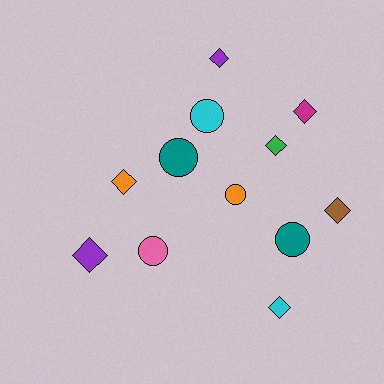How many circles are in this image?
There are 5 circles.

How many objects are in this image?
There are 12 objects.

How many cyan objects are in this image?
There are 2 cyan objects.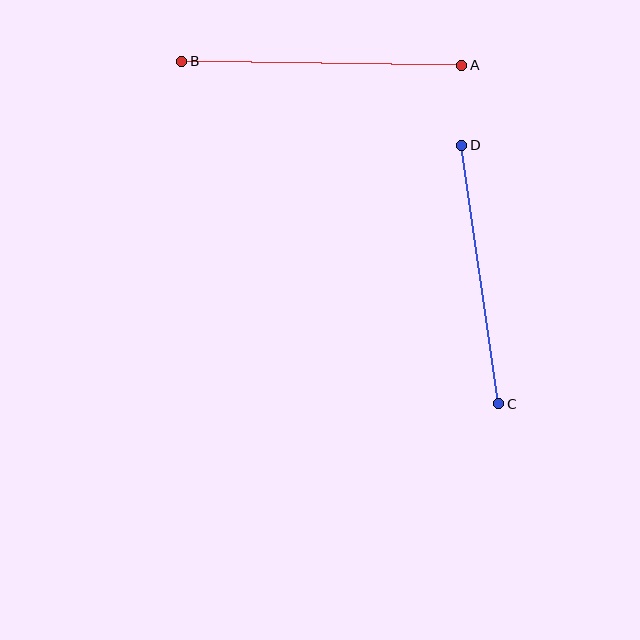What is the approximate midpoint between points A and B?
The midpoint is at approximately (322, 63) pixels.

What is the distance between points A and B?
The distance is approximately 280 pixels.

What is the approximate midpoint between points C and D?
The midpoint is at approximately (480, 275) pixels.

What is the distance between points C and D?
The distance is approximately 261 pixels.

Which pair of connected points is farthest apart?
Points A and B are farthest apart.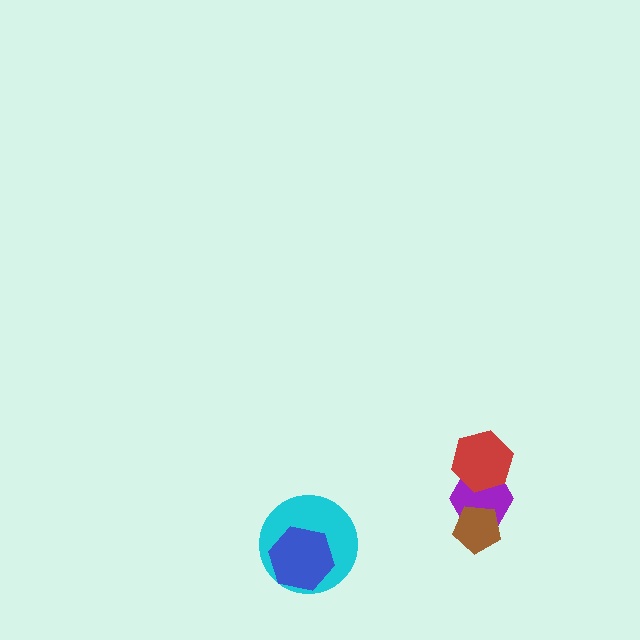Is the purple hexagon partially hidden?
Yes, it is partially covered by another shape.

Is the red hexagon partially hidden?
No, no other shape covers it.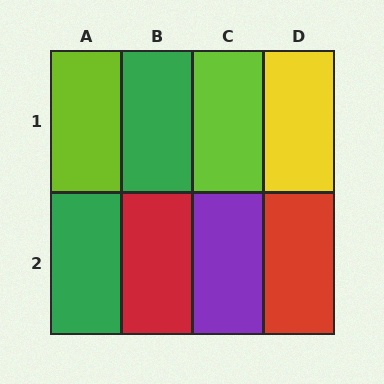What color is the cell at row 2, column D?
Red.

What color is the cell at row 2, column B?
Red.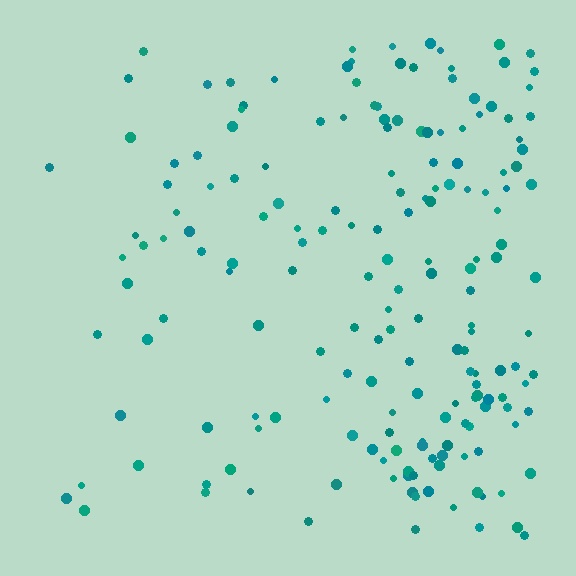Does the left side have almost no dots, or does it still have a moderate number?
Still a moderate number, just noticeably fewer than the right.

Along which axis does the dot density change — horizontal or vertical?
Horizontal.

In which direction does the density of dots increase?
From left to right, with the right side densest.